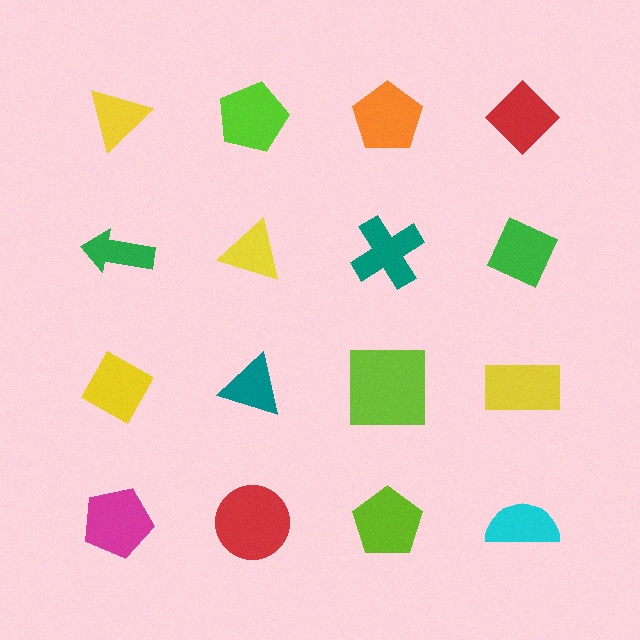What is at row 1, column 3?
An orange pentagon.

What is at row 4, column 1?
A magenta pentagon.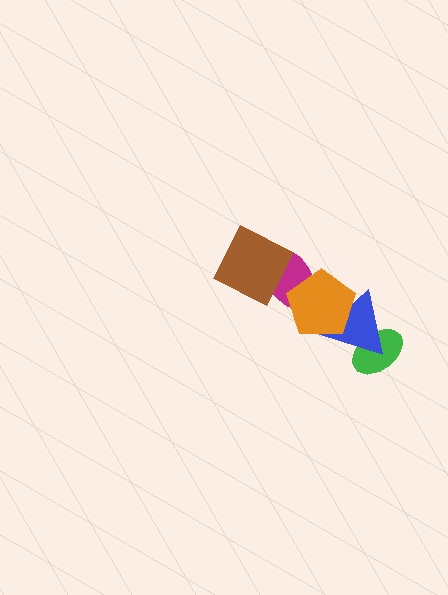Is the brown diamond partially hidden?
No, no other shape covers it.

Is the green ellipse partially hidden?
Yes, it is partially covered by another shape.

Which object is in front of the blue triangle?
The orange pentagon is in front of the blue triangle.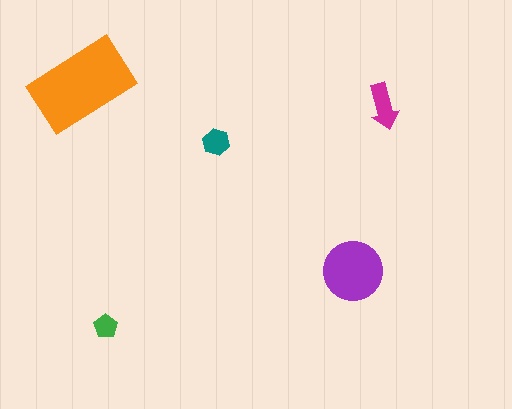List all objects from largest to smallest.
The orange rectangle, the purple circle, the magenta arrow, the teal hexagon, the green pentagon.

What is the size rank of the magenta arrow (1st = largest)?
3rd.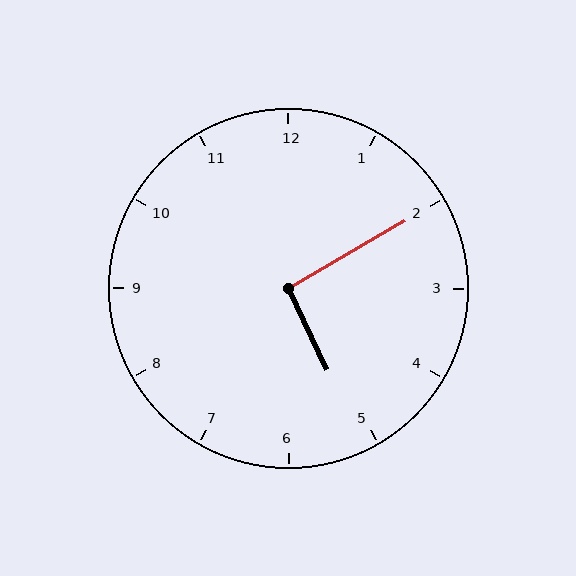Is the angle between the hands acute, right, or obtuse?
It is right.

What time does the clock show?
5:10.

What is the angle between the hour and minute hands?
Approximately 95 degrees.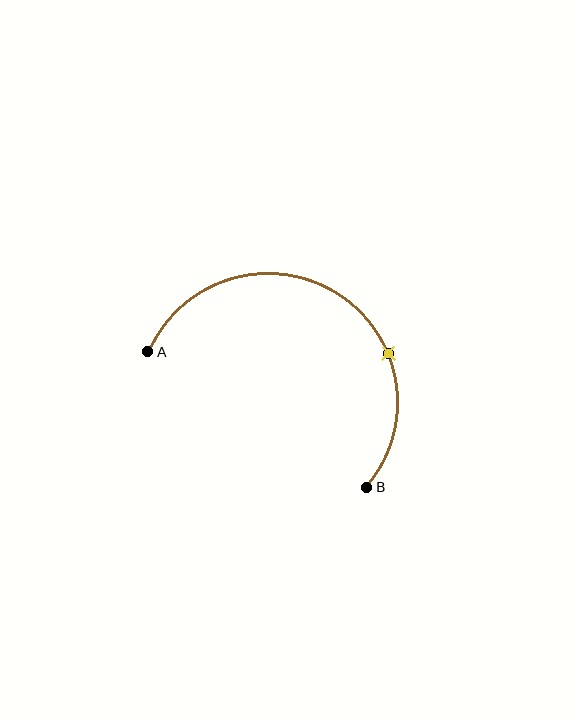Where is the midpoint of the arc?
The arc midpoint is the point on the curve farthest from the straight line joining A and B. It sits above that line.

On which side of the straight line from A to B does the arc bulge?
The arc bulges above the straight line connecting A and B.